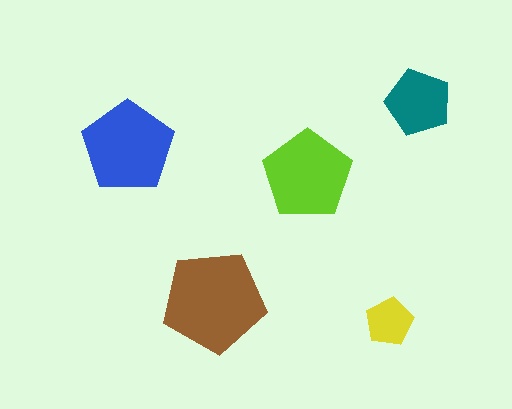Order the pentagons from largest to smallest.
the brown one, the blue one, the lime one, the teal one, the yellow one.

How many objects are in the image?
There are 5 objects in the image.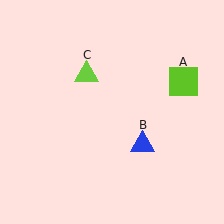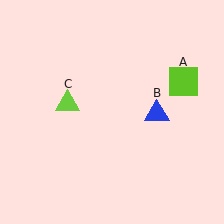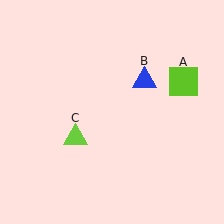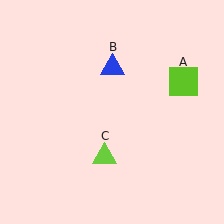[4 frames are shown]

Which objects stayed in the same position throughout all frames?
Lime square (object A) remained stationary.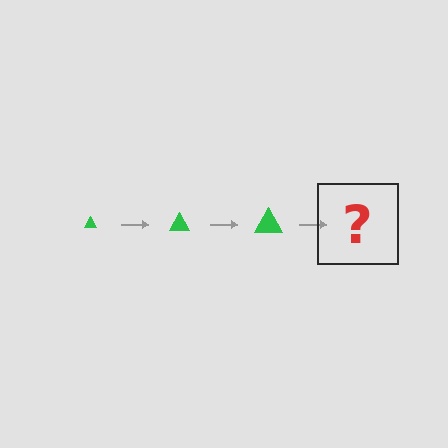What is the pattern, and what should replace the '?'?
The pattern is that the triangle gets progressively larger each step. The '?' should be a green triangle, larger than the previous one.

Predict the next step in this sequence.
The next step is a green triangle, larger than the previous one.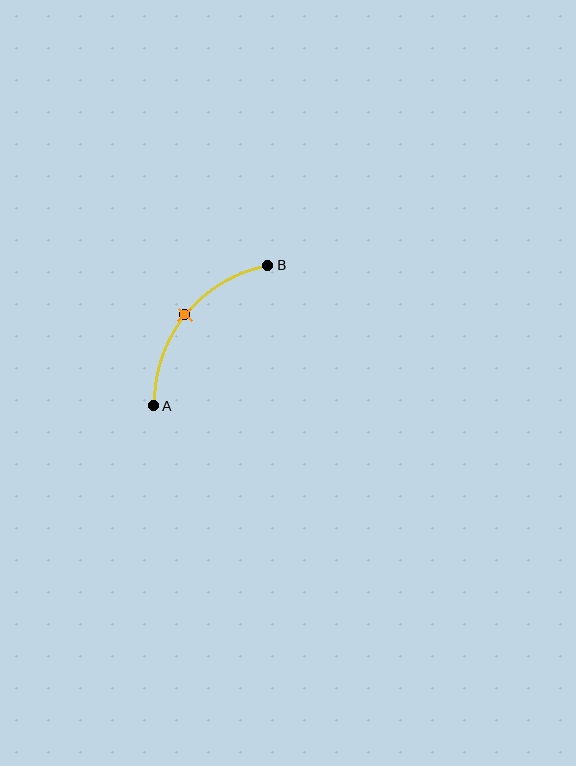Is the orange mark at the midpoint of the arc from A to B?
Yes. The orange mark lies on the arc at equal arc-length from both A and B — it is the arc midpoint.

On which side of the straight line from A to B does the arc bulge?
The arc bulges above and to the left of the straight line connecting A and B.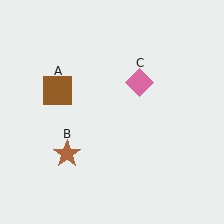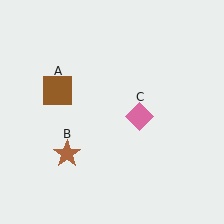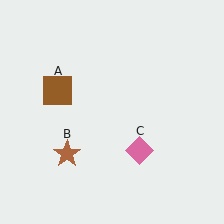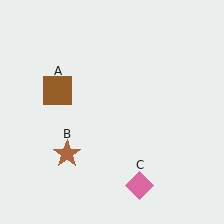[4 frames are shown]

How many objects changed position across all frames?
1 object changed position: pink diamond (object C).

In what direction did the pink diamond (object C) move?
The pink diamond (object C) moved down.